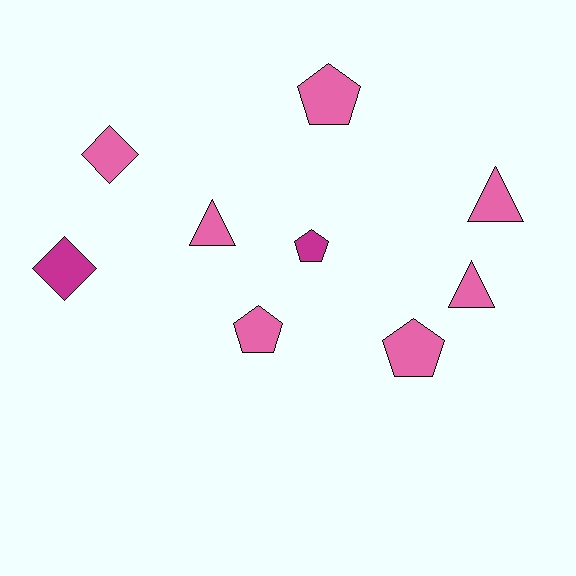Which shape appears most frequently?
Pentagon, with 4 objects.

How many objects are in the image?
There are 9 objects.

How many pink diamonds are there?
There is 1 pink diamond.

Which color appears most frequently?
Pink, with 7 objects.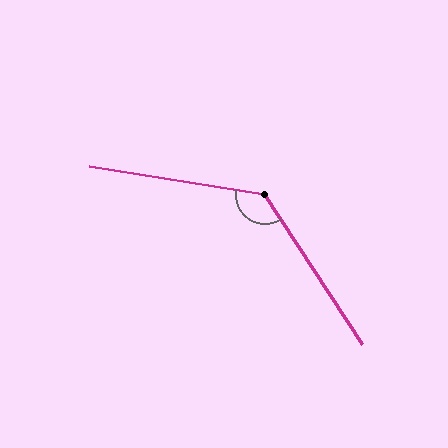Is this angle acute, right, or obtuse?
It is obtuse.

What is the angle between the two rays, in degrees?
Approximately 132 degrees.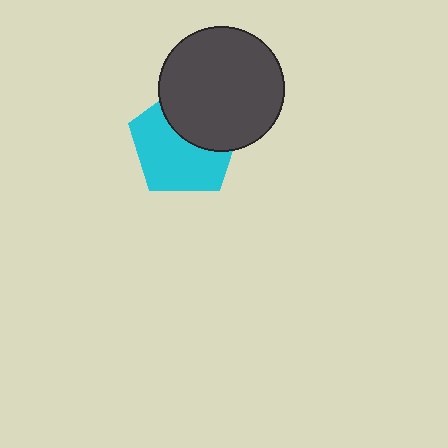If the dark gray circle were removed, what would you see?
You would see the complete cyan pentagon.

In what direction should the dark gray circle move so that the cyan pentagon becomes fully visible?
The dark gray circle should move toward the upper-right. That is the shortest direction to clear the overlap and leave the cyan pentagon fully visible.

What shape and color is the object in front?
The object in front is a dark gray circle.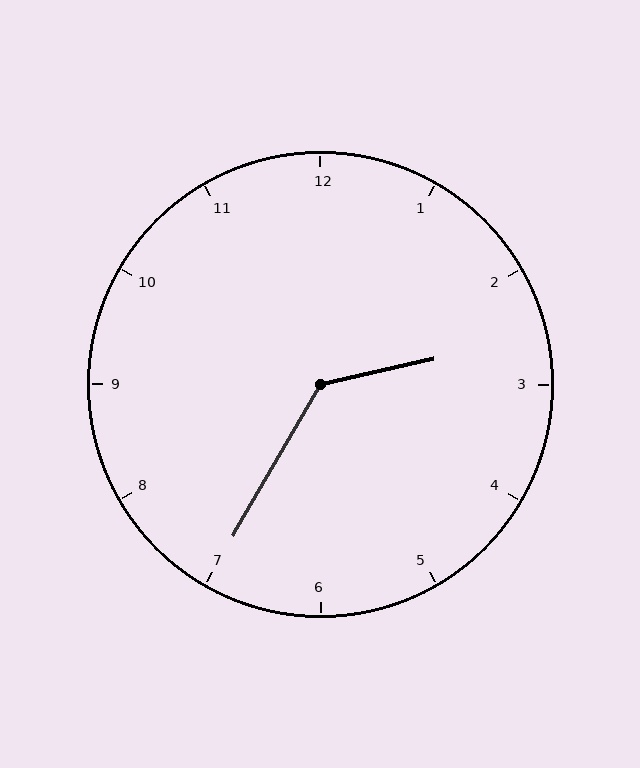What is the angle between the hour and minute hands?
Approximately 132 degrees.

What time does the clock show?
2:35.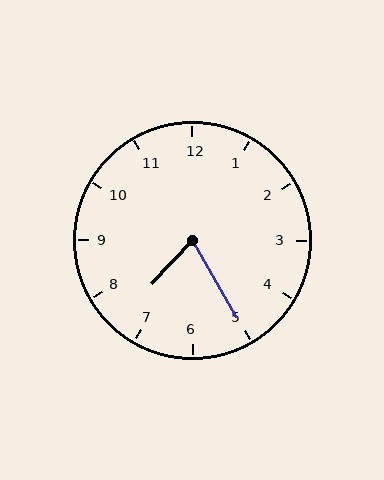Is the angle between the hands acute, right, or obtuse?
It is acute.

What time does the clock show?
7:25.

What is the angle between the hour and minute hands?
Approximately 72 degrees.